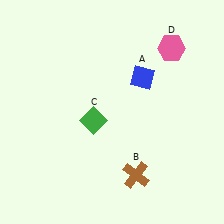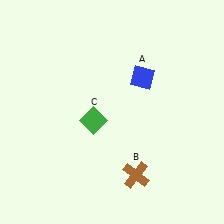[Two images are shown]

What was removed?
The pink hexagon (D) was removed in Image 2.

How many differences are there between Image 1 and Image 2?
There is 1 difference between the two images.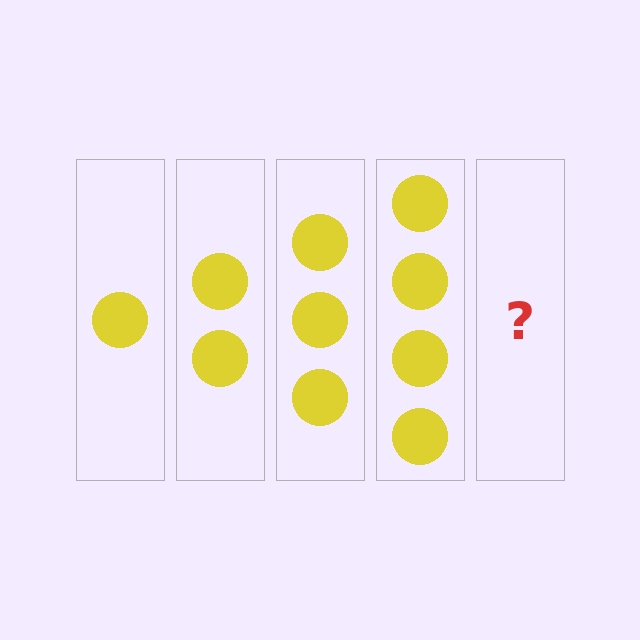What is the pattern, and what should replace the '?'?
The pattern is that each step adds one more circle. The '?' should be 5 circles.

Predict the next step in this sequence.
The next step is 5 circles.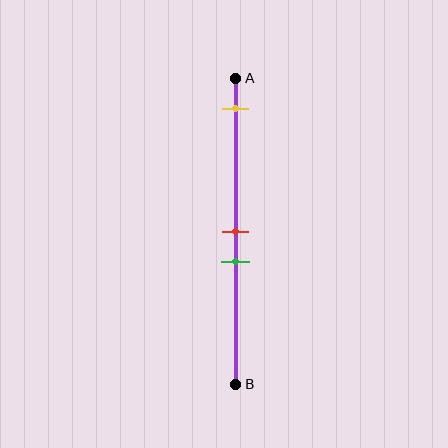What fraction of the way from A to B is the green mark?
The green mark is approximately 60% (0.6) of the way from A to B.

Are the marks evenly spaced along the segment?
No, the marks are not evenly spaced.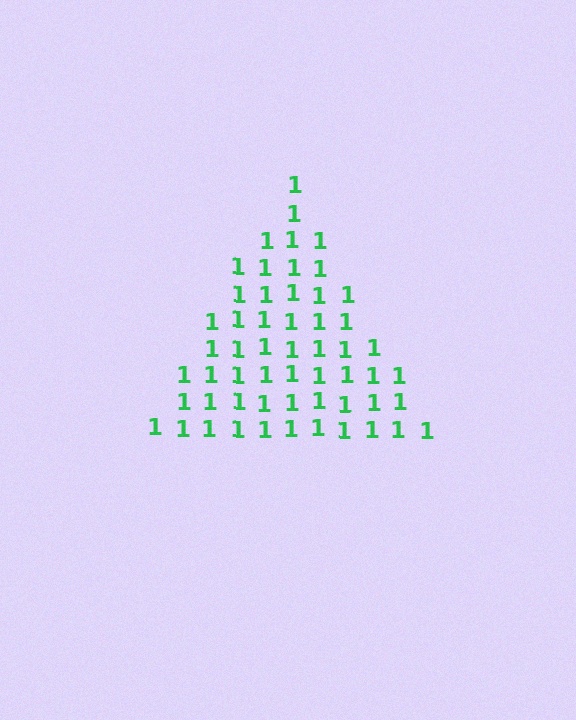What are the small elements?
The small elements are digit 1's.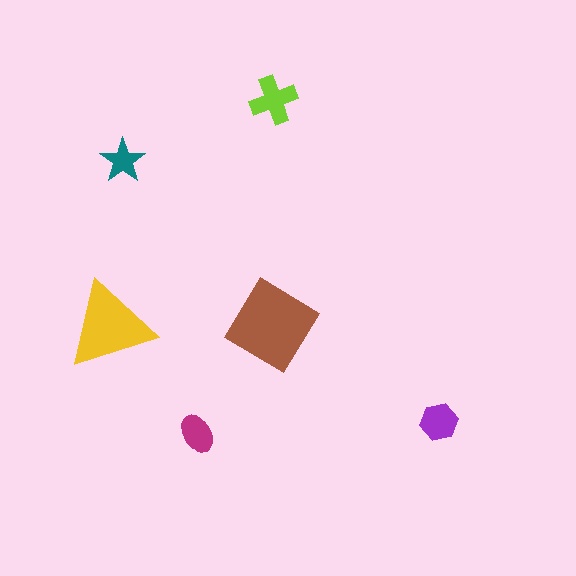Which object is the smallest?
The teal star.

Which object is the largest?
The brown diamond.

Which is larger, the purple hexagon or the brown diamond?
The brown diamond.